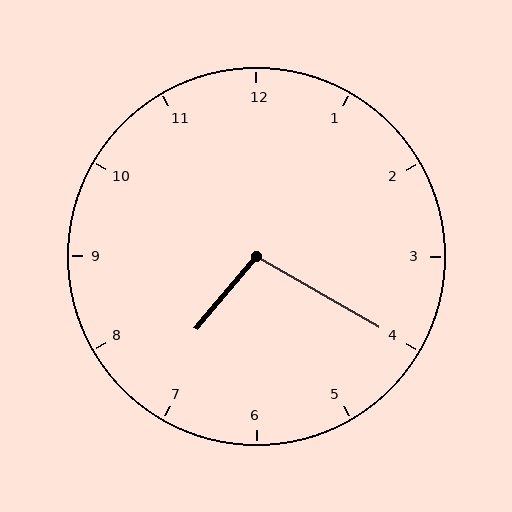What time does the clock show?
7:20.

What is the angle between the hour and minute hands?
Approximately 100 degrees.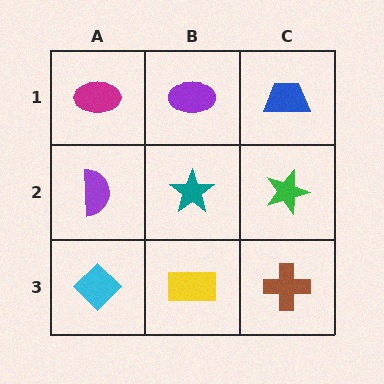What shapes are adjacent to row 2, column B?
A purple ellipse (row 1, column B), a yellow rectangle (row 3, column B), a purple semicircle (row 2, column A), a green star (row 2, column C).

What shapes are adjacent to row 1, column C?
A green star (row 2, column C), a purple ellipse (row 1, column B).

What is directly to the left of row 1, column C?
A purple ellipse.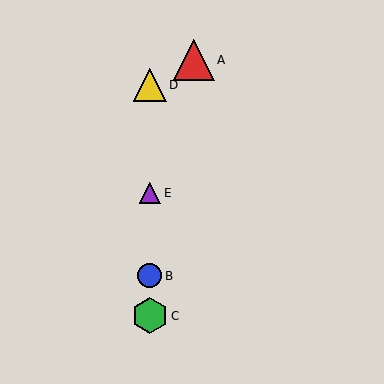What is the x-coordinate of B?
Object B is at x≈150.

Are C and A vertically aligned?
No, C is at x≈150 and A is at x≈194.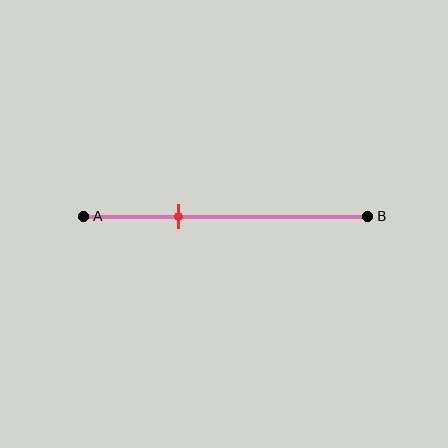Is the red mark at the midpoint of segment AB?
No, the mark is at about 35% from A, not at the 50% midpoint.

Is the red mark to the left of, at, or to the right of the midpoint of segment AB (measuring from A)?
The red mark is to the left of the midpoint of segment AB.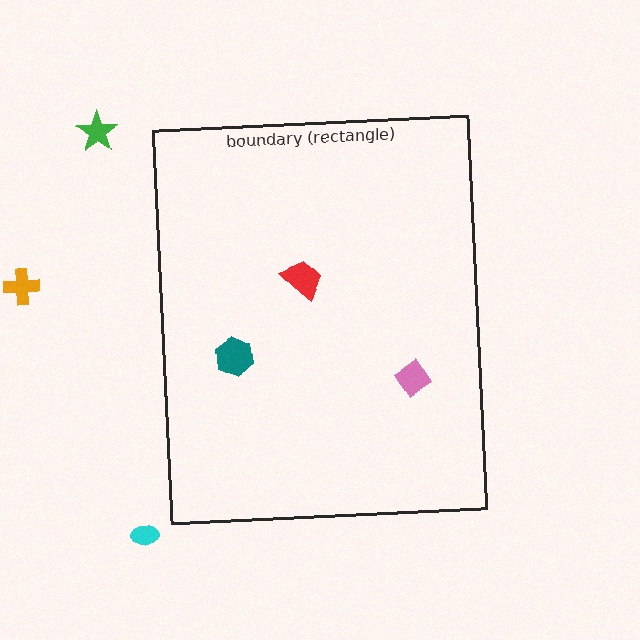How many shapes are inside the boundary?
3 inside, 3 outside.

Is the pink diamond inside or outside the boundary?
Inside.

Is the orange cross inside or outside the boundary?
Outside.